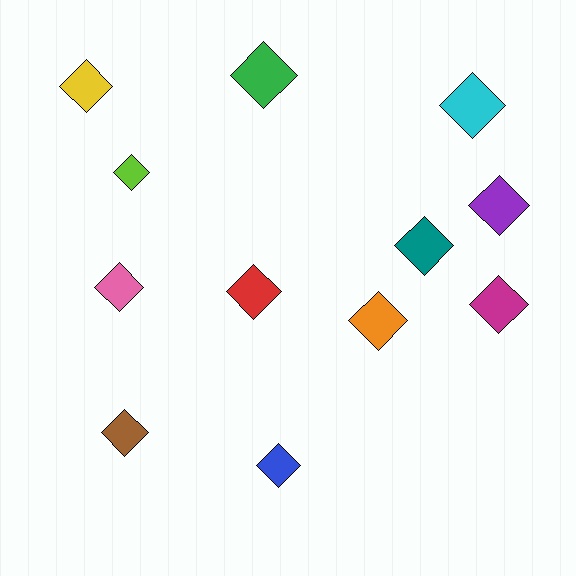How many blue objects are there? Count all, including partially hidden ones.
There is 1 blue object.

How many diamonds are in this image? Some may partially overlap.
There are 12 diamonds.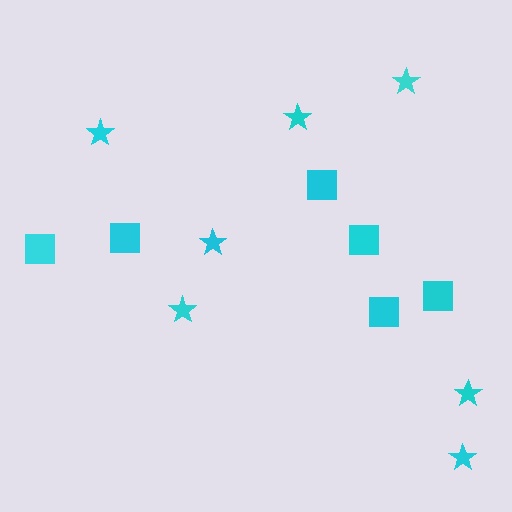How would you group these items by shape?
There are 2 groups: one group of stars (7) and one group of squares (6).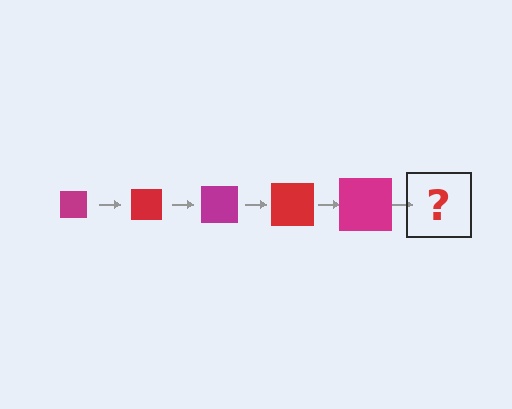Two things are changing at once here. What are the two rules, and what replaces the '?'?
The two rules are that the square grows larger each step and the color cycles through magenta and red. The '?' should be a red square, larger than the previous one.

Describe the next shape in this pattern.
It should be a red square, larger than the previous one.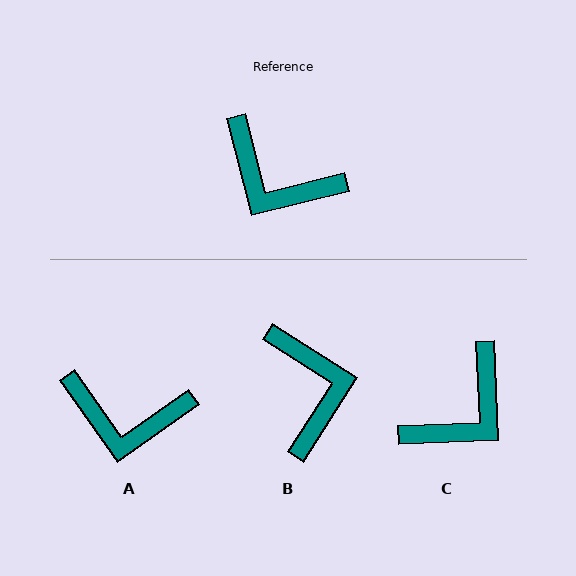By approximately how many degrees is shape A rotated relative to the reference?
Approximately 21 degrees counter-clockwise.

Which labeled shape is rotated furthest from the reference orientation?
B, about 133 degrees away.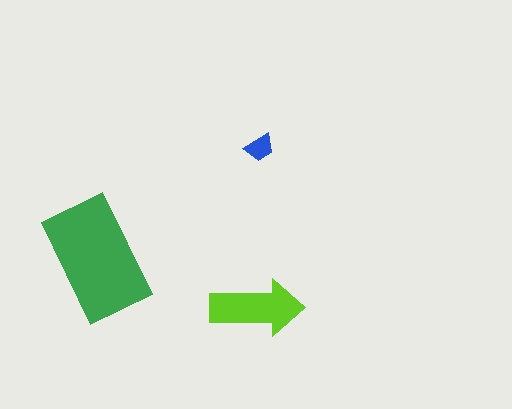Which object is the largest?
The green rectangle.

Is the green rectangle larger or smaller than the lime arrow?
Larger.